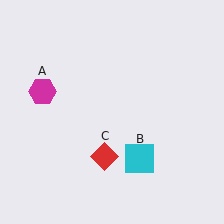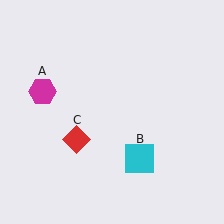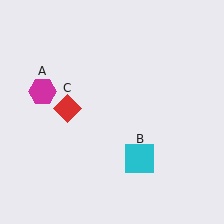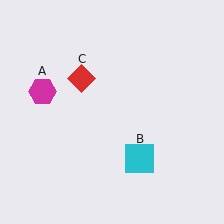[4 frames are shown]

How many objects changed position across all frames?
1 object changed position: red diamond (object C).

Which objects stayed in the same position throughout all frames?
Magenta hexagon (object A) and cyan square (object B) remained stationary.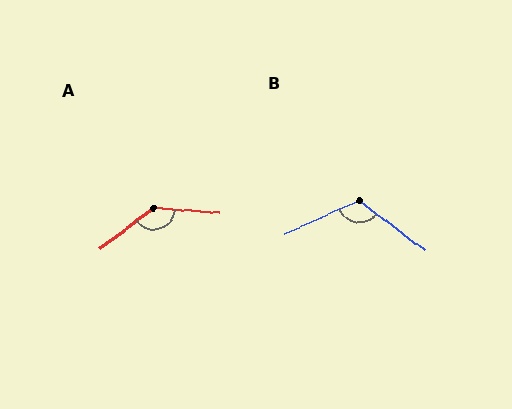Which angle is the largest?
A, at approximately 139 degrees.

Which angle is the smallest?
B, at approximately 118 degrees.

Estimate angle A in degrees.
Approximately 139 degrees.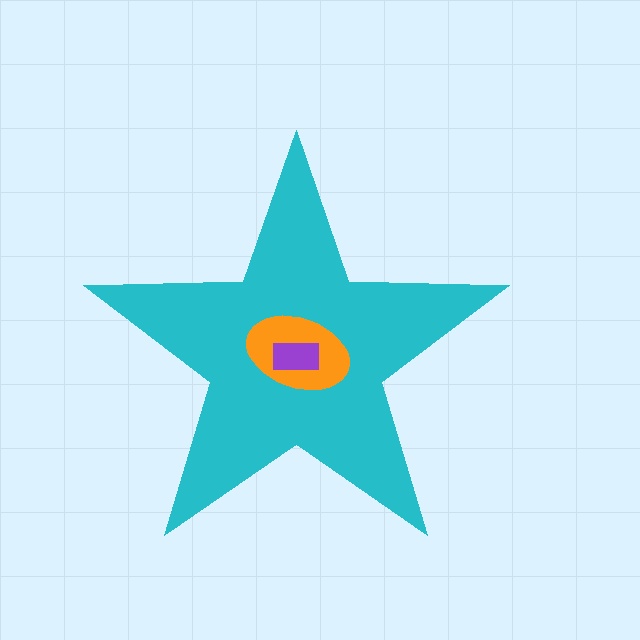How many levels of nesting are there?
3.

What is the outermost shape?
The cyan star.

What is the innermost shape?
The purple rectangle.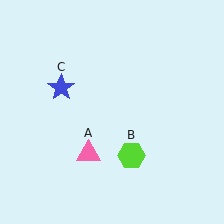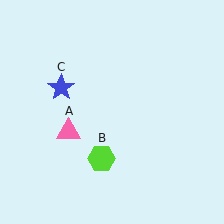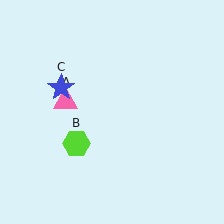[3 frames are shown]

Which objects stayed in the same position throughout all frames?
Blue star (object C) remained stationary.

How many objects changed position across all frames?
2 objects changed position: pink triangle (object A), lime hexagon (object B).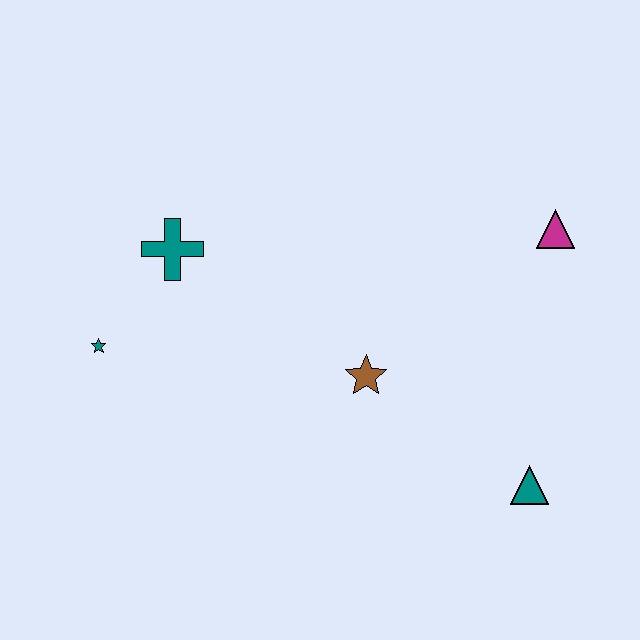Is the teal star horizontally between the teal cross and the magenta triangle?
No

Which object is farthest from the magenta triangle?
The teal star is farthest from the magenta triangle.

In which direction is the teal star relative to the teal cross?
The teal star is below the teal cross.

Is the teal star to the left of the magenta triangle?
Yes